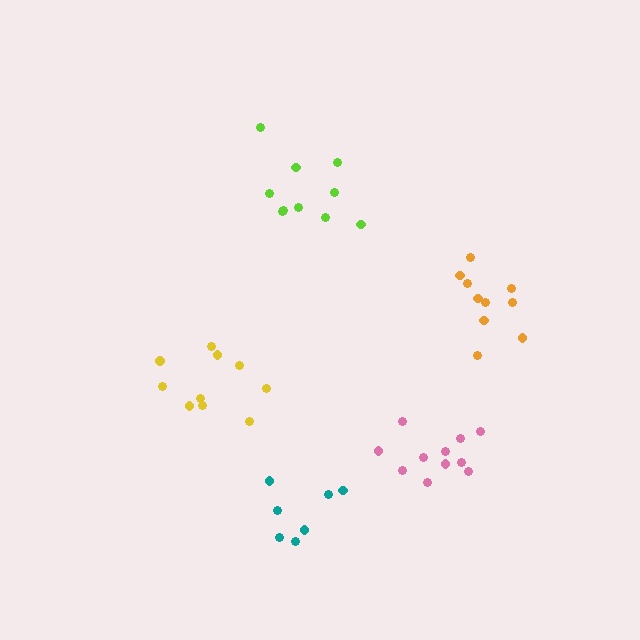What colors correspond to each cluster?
The clusters are colored: orange, lime, teal, yellow, pink.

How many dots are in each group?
Group 1: 10 dots, Group 2: 10 dots, Group 3: 7 dots, Group 4: 10 dots, Group 5: 11 dots (48 total).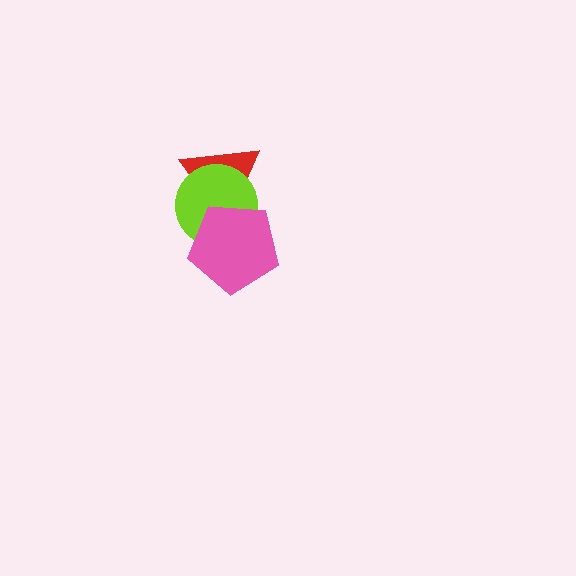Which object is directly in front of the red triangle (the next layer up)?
The lime circle is directly in front of the red triangle.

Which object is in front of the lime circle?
The pink pentagon is in front of the lime circle.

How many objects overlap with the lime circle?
2 objects overlap with the lime circle.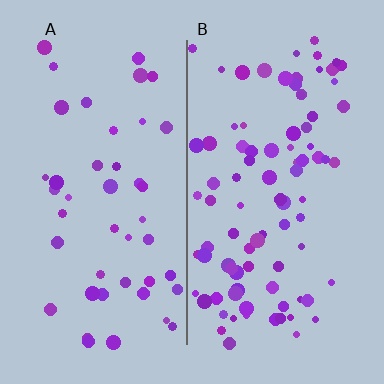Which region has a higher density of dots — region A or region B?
B (the right).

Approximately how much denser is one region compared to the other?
Approximately 2.0× — region B over region A.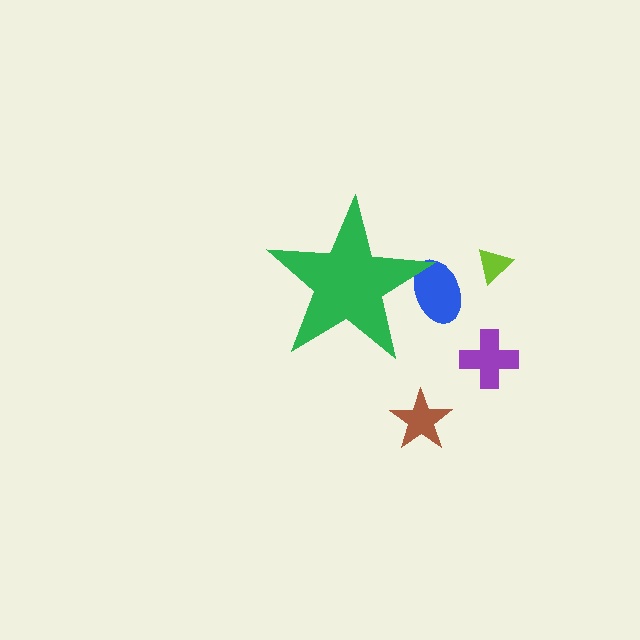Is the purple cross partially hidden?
No, the purple cross is fully visible.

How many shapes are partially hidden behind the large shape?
1 shape is partially hidden.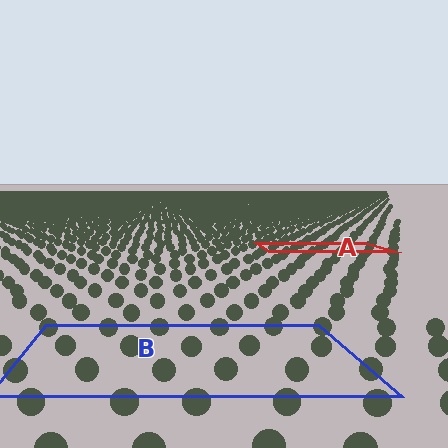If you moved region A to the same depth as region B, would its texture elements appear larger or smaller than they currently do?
They would appear larger. At a closer depth, the same texture elements are projected at a bigger on-screen size.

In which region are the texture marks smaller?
The texture marks are smaller in region A, because it is farther away.